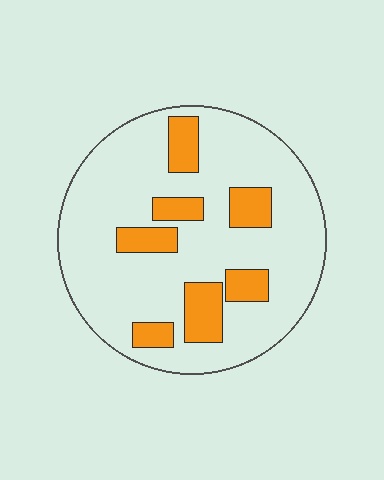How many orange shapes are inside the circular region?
7.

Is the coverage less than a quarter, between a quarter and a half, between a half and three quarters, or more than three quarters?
Less than a quarter.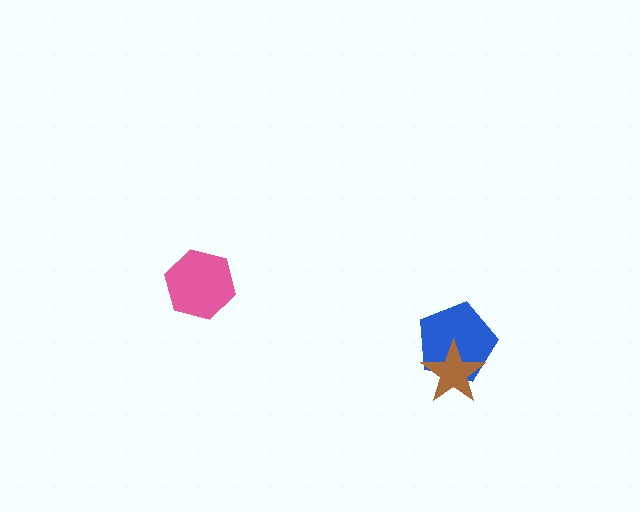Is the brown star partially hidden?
No, no other shape covers it.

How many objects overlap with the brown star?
1 object overlaps with the brown star.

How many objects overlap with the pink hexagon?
0 objects overlap with the pink hexagon.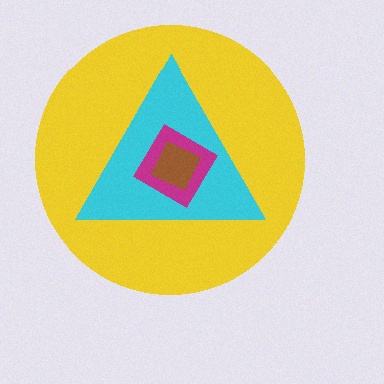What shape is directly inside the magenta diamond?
The brown square.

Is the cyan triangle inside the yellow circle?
Yes.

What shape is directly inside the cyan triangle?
The magenta diamond.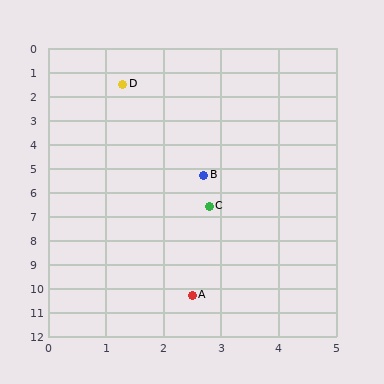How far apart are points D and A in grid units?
Points D and A are about 8.9 grid units apart.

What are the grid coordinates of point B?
Point B is at approximately (2.7, 5.3).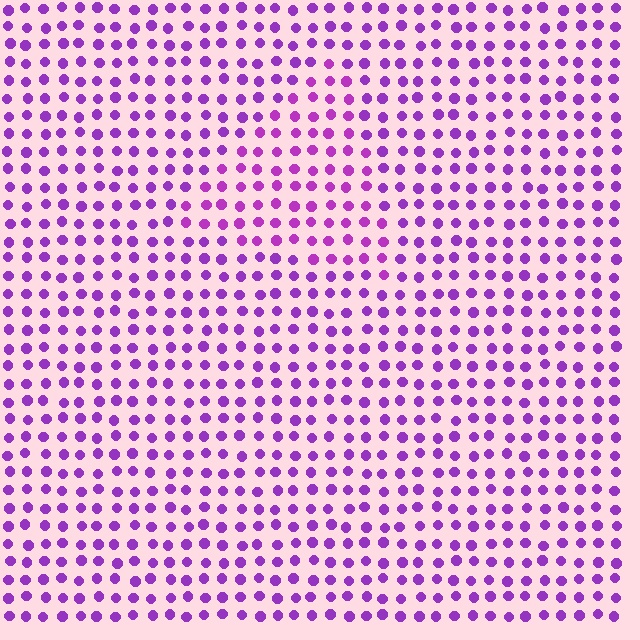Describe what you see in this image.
The image is filled with small purple elements in a uniform arrangement. A triangle-shaped region is visible where the elements are tinted to a slightly different hue, forming a subtle color boundary.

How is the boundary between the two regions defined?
The boundary is defined purely by a slight shift in hue (about 15 degrees). Spacing, size, and orientation are identical on both sides.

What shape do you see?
I see a triangle.